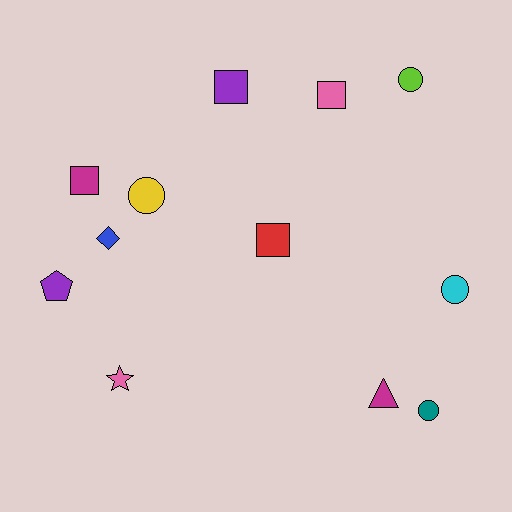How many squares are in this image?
There are 4 squares.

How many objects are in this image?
There are 12 objects.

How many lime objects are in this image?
There is 1 lime object.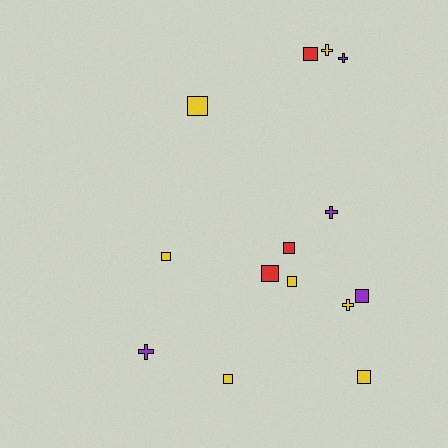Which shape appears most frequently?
Square, with 9 objects.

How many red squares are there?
There are 3 red squares.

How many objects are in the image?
There are 14 objects.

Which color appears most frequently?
Yellow, with 7 objects.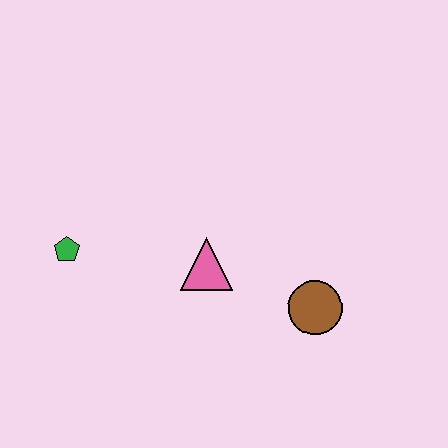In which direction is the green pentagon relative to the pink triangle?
The green pentagon is to the left of the pink triangle.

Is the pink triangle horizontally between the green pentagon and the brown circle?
Yes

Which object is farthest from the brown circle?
The green pentagon is farthest from the brown circle.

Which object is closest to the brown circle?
The pink triangle is closest to the brown circle.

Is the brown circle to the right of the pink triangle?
Yes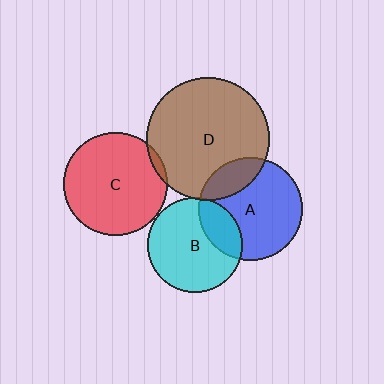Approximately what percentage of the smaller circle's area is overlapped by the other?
Approximately 20%.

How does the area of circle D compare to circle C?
Approximately 1.4 times.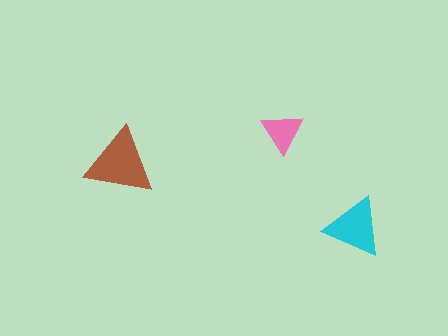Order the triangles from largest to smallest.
the brown one, the cyan one, the pink one.